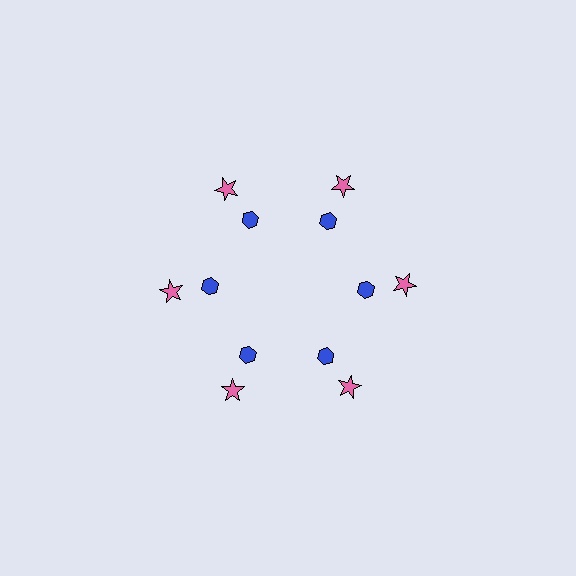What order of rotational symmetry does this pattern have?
This pattern has 6-fold rotational symmetry.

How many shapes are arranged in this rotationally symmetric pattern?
There are 12 shapes, arranged in 6 groups of 2.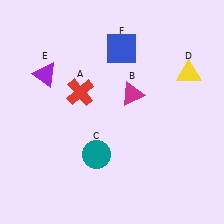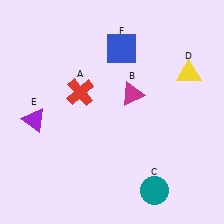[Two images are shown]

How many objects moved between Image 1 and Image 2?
2 objects moved between the two images.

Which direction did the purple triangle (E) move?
The purple triangle (E) moved down.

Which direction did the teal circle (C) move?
The teal circle (C) moved right.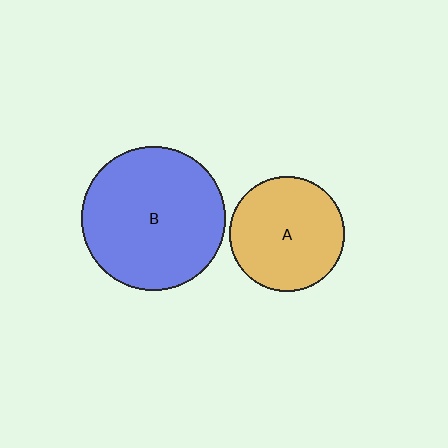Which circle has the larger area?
Circle B (blue).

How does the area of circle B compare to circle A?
Approximately 1.6 times.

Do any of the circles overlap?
No, none of the circles overlap.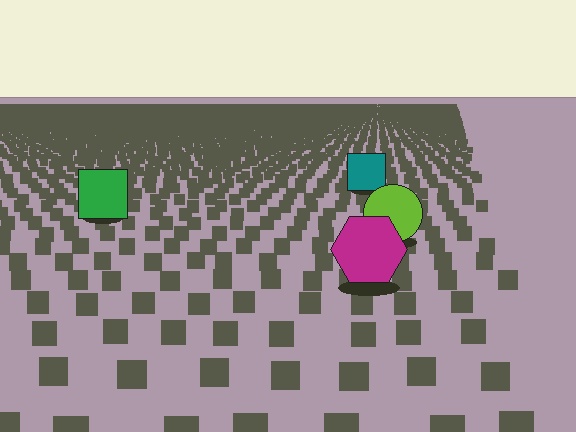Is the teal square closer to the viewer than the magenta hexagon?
No. The magenta hexagon is closer — you can tell from the texture gradient: the ground texture is coarser near it.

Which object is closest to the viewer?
The magenta hexagon is closest. The texture marks near it are larger and more spread out.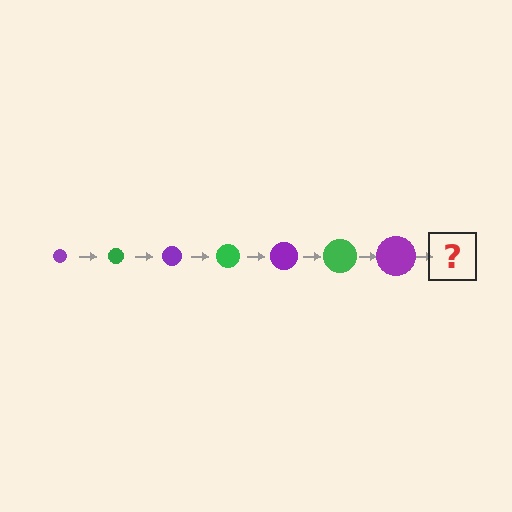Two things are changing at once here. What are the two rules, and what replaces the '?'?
The two rules are that the circle grows larger each step and the color cycles through purple and green. The '?' should be a green circle, larger than the previous one.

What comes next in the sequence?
The next element should be a green circle, larger than the previous one.